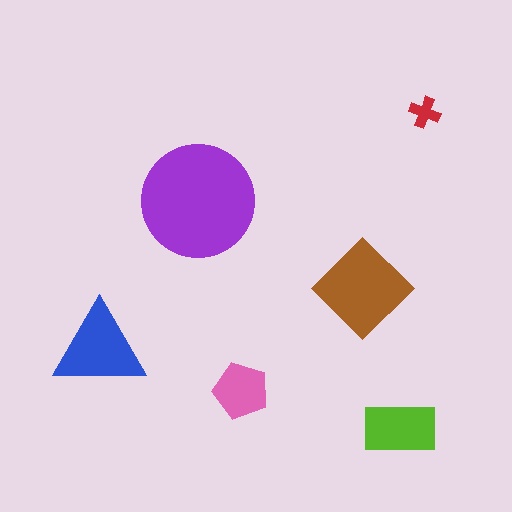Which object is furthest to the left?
The blue triangle is leftmost.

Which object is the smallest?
The red cross.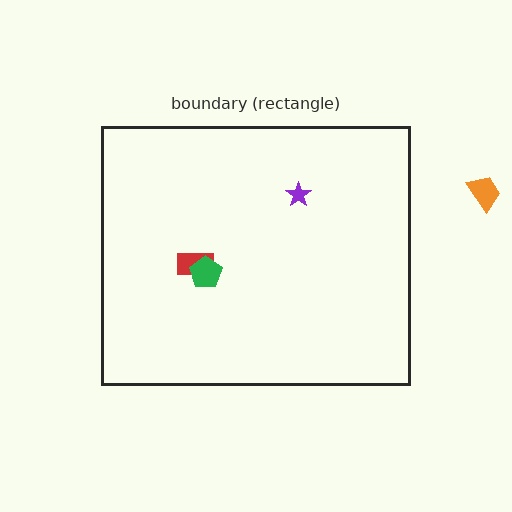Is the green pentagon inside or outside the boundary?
Inside.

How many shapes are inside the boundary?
3 inside, 1 outside.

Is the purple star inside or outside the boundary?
Inside.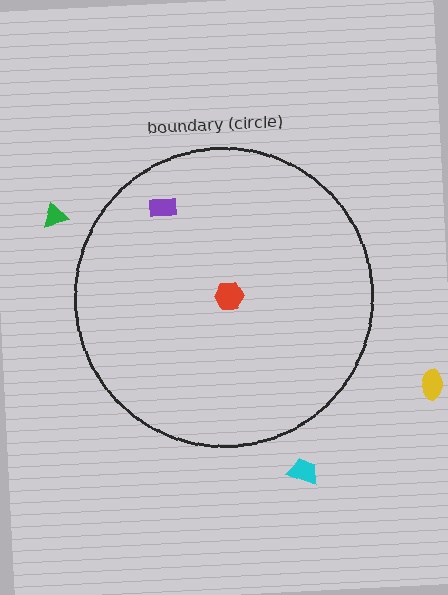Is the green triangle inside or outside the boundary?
Outside.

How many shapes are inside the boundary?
2 inside, 3 outside.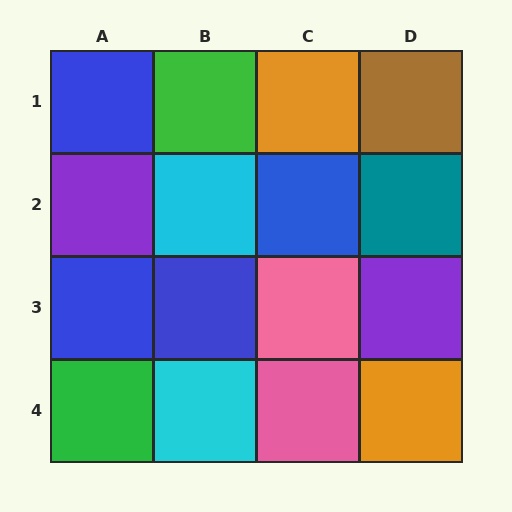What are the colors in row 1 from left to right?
Blue, green, orange, brown.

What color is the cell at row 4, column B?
Cyan.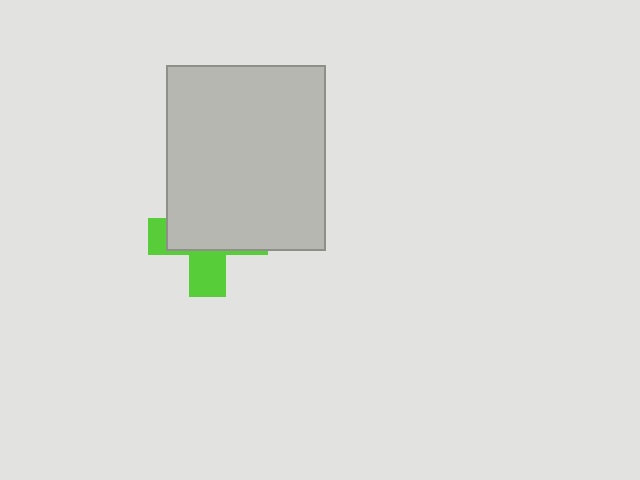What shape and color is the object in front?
The object in front is a light gray rectangle.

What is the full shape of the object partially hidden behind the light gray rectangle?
The partially hidden object is a lime cross.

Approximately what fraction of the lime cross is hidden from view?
Roughly 65% of the lime cross is hidden behind the light gray rectangle.